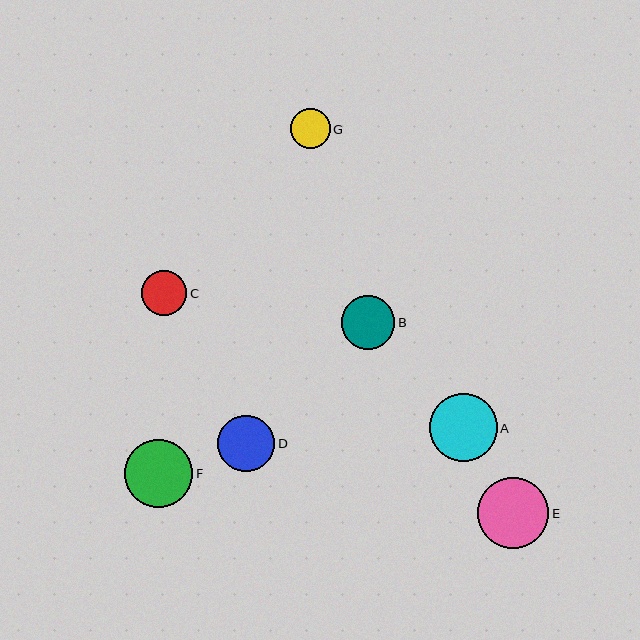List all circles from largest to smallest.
From largest to smallest: E, F, A, D, B, C, G.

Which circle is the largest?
Circle E is the largest with a size of approximately 71 pixels.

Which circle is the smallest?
Circle G is the smallest with a size of approximately 39 pixels.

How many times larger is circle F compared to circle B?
Circle F is approximately 1.3 times the size of circle B.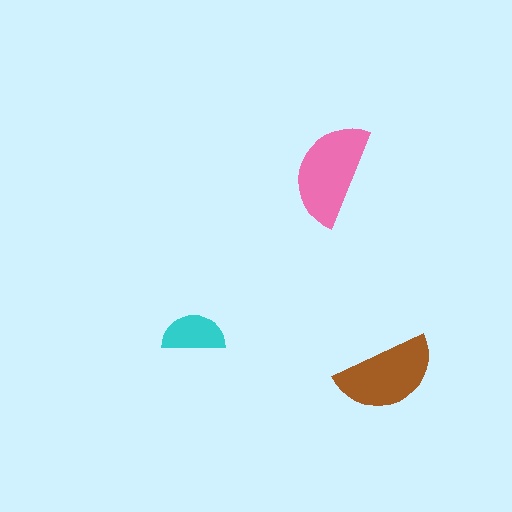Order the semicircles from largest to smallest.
the pink one, the brown one, the cyan one.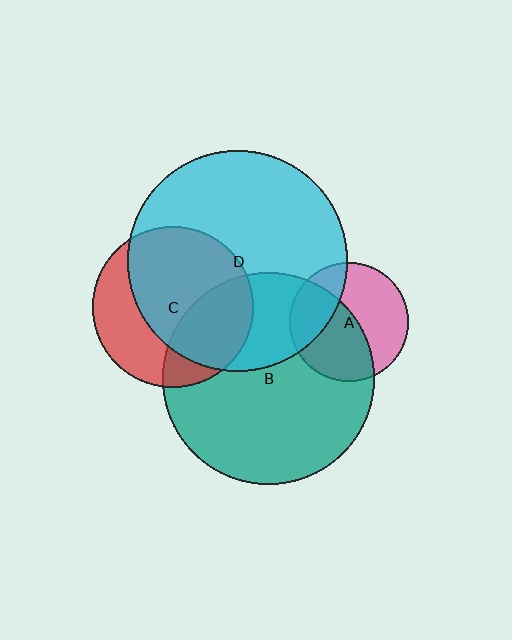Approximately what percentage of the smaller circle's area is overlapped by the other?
Approximately 65%.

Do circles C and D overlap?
Yes.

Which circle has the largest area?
Circle D (cyan).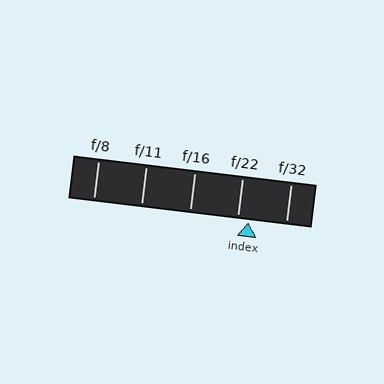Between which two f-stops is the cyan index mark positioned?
The index mark is between f/22 and f/32.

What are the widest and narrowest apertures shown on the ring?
The widest aperture shown is f/8 and the narrowest is f/32.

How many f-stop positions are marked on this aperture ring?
There are 5 f-stop positions marked.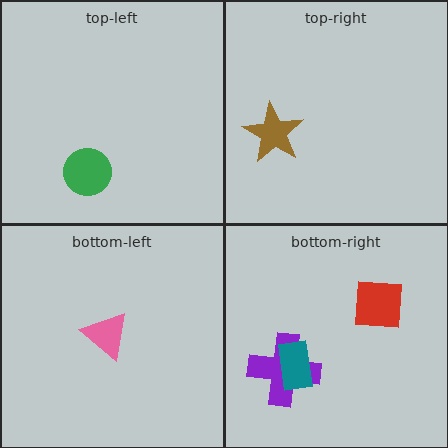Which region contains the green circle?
The top-left region.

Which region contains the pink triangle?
The bottom-left region.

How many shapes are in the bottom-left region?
1.